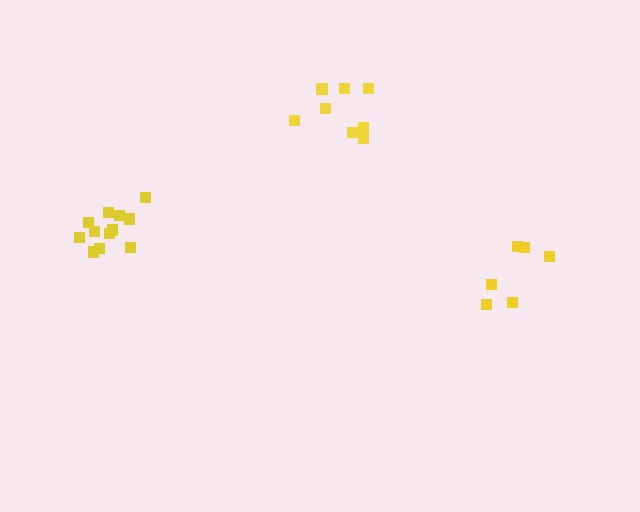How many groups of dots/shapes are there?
There are 3 groups.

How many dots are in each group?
Group 1: 7 dots, Group 2: 8 dots, Group 3: 12 dots (27 total).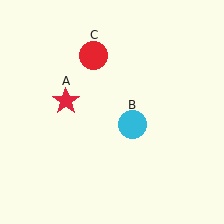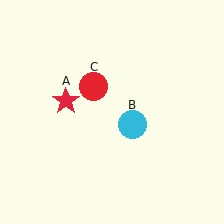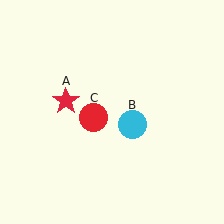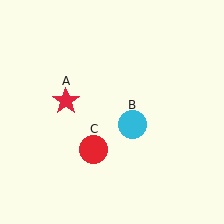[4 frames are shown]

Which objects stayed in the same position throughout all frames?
Red star (object A) and cyan circle (object B) remained stationary.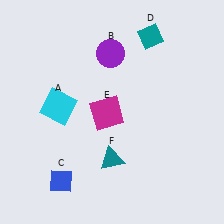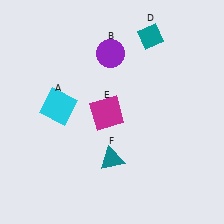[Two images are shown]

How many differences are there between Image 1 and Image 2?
There is 1 difference between the two images.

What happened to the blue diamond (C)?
The blue diamond (C) was removed in Image 2. It was in the bottom-left area of Image 1.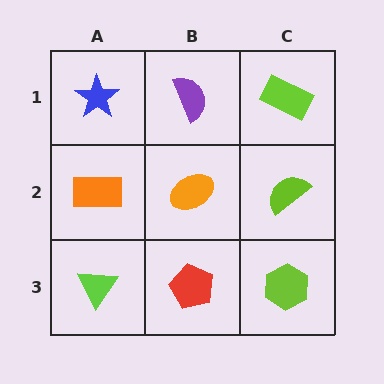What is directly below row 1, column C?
A lime semicircle.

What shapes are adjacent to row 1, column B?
An orange ellipse (row 2, column B), a blue star (row 1, column A), a lime rectangle (row 1, column C).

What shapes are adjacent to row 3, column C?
A lime semicircle (row 2, column C), a red pentagon (row 3, column B).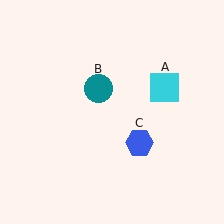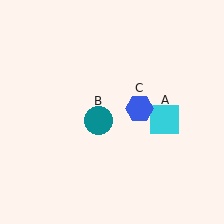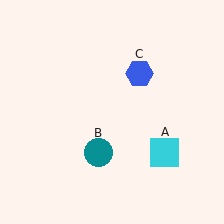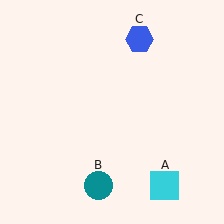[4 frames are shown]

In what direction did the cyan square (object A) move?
The cyan square (object A) moved down.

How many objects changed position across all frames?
3 objects changed position: cyan square (object A), teal circle (object B), blue hexagon (object C).